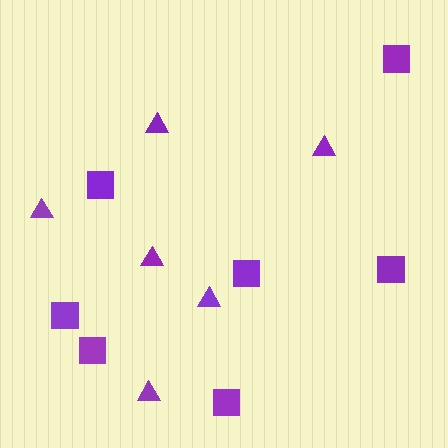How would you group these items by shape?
There are 2 groups: one group of triangles (6) and one group of squares (7).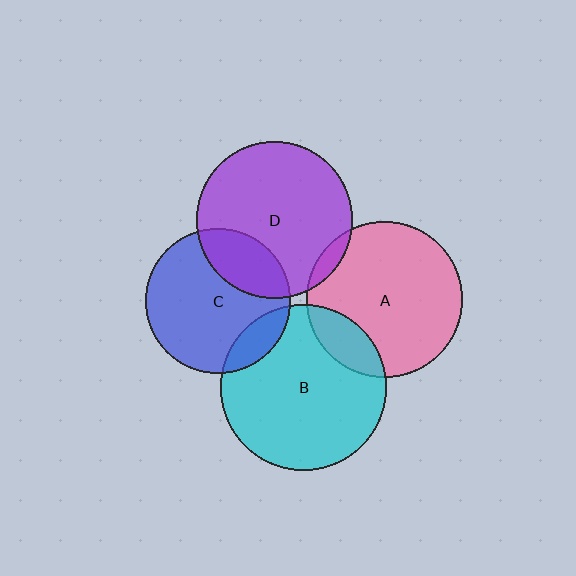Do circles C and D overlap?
Yes.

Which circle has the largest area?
Circle B (cyan).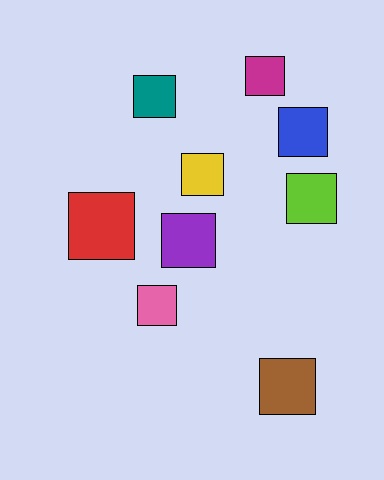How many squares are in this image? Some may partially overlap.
There are 9 squares.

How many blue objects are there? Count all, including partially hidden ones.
There is 1 blue object.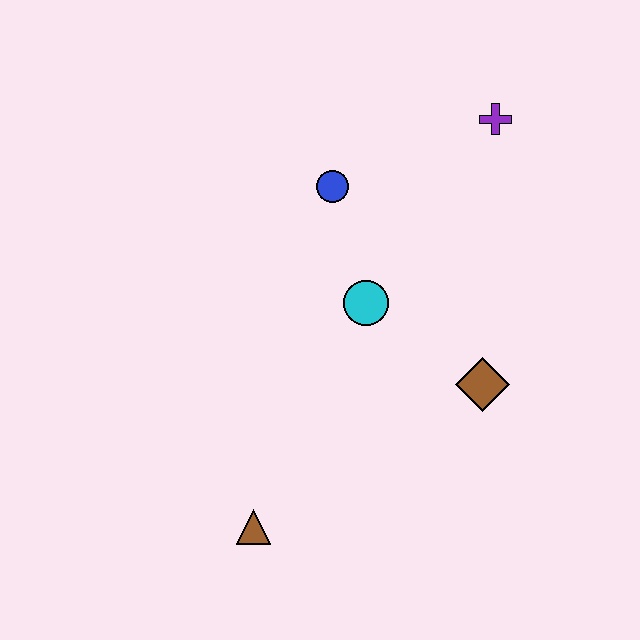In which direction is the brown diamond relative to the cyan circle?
The brown diamond is to the right of the cyan circle.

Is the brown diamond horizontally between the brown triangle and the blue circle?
No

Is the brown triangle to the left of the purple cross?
Yes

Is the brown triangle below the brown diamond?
Yes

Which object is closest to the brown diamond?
The cyan circle is closest to the brown diamond.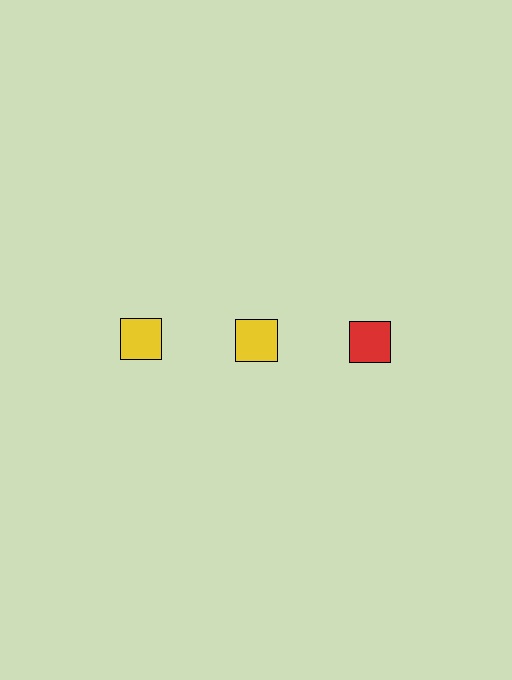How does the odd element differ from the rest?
It has a different color: red instead of yellow.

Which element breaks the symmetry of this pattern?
The red square in the top row, center column breaks the symmetry. All other shapes are yellow squares.